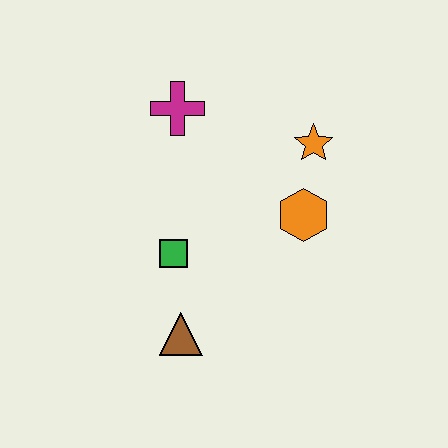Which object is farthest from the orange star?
The brown triangle is farthest from the orange star.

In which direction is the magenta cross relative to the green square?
The magenta cross is above the green square.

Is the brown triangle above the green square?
No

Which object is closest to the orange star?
The orange hexagon is closest to the orange star.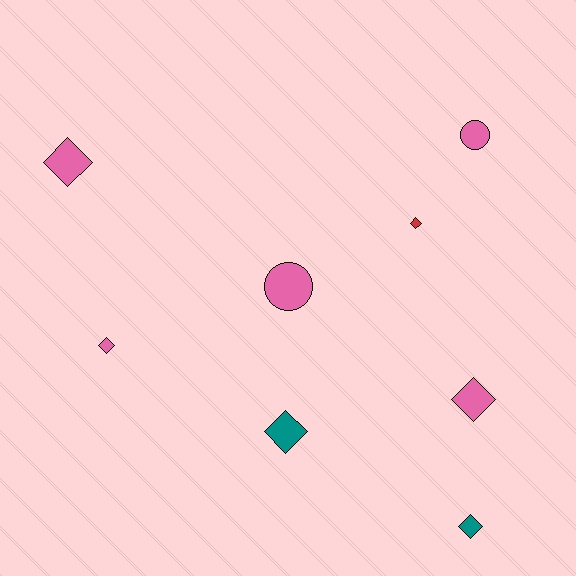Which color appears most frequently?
Pink, with 5 objects.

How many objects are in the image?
There are 8 objects.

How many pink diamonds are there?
There are 3 pink diamonds.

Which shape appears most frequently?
Diamond, with 6 objects.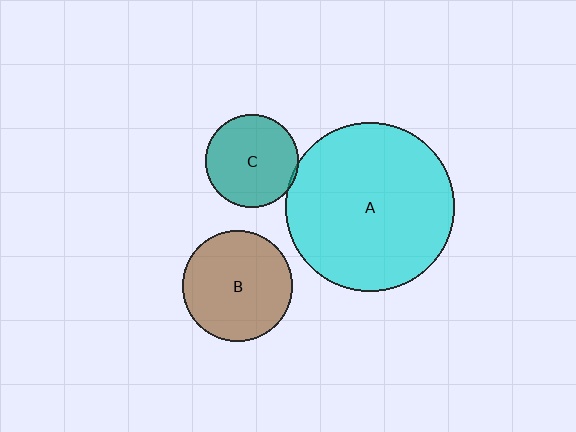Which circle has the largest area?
Circle A (cyan).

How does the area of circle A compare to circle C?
Approximately 3.3 times.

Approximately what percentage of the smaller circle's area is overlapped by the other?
Approximately 5%.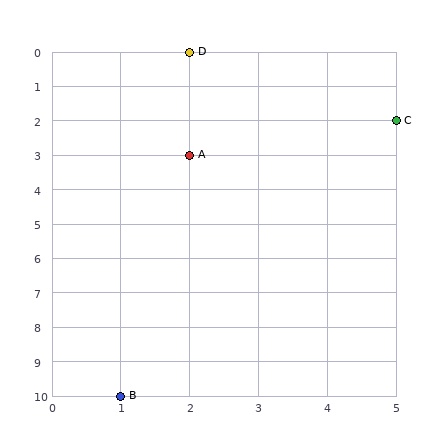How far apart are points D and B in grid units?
Points D and B are 1 column and 10 rows apart (about 10.0 grid units diagonally).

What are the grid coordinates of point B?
Point B is at grid coordinates (1, 10).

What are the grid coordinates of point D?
Point D is at grid coordinates (2, 0).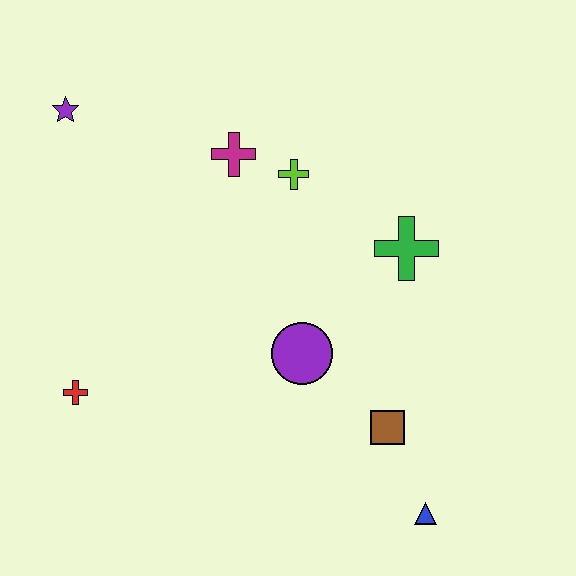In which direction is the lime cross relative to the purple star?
The lime cross is to the right of the purple star.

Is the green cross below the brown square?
No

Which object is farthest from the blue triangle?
The purple star is farthest from the blue triangle.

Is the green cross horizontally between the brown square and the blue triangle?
Yes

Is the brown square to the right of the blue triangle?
No